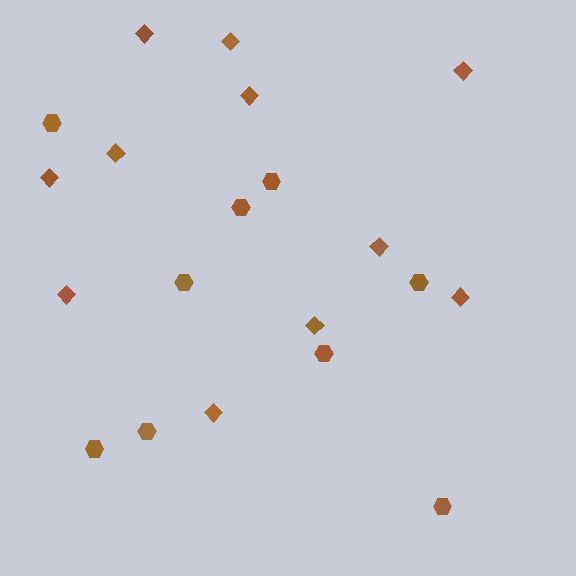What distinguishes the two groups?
There are 2 groups: one group of diamonds (11) and one group of hexagons (9).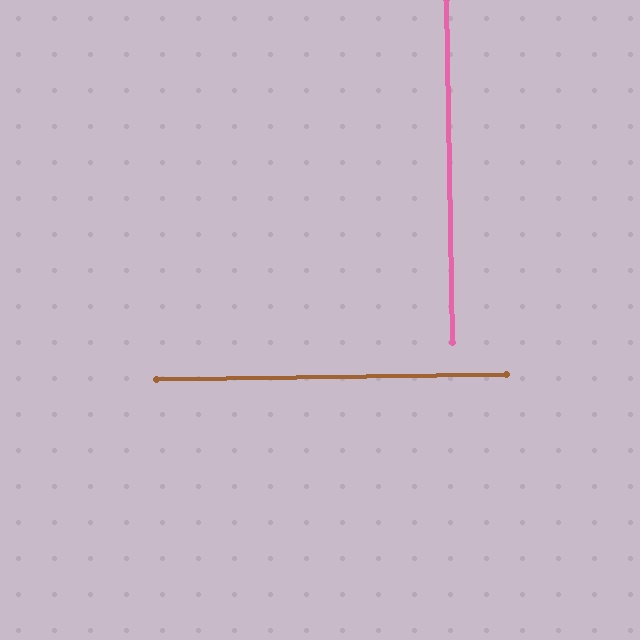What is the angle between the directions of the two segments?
Approximately 90 degrees.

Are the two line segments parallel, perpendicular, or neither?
Perpendicular — they meet at approximately 90°.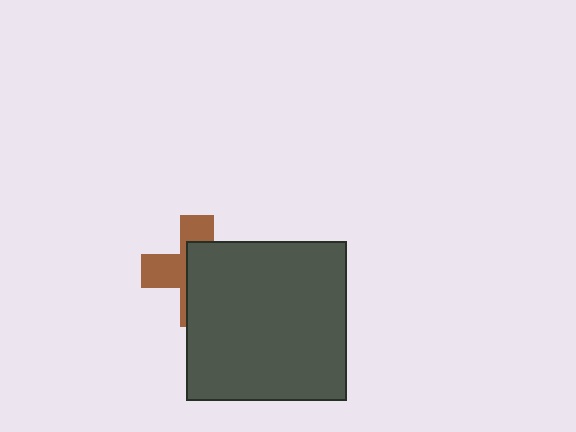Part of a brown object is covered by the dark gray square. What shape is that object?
It is a cross.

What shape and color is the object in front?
The object in front is a dark gray square.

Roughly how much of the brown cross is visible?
A small part of it is visible (roughly 42%).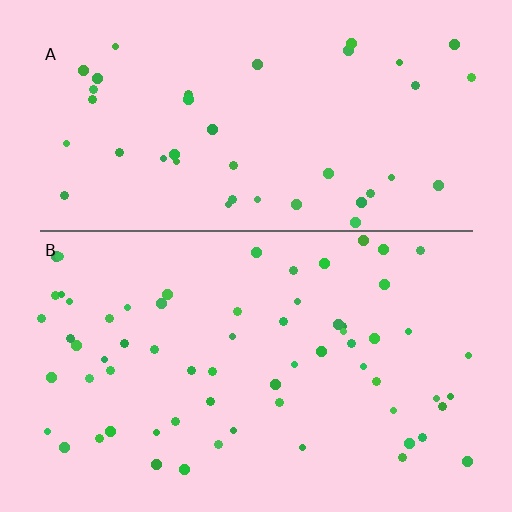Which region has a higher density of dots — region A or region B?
B (the bottom).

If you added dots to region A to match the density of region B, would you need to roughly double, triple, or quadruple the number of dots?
Approximately double.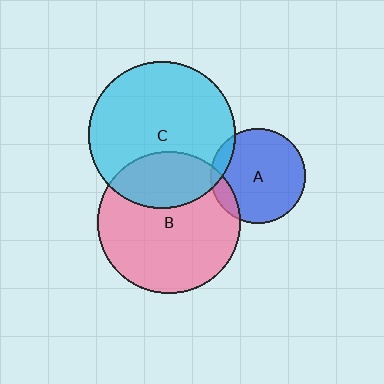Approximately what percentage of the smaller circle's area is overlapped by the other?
Approximately 10%.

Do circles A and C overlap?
Yes.